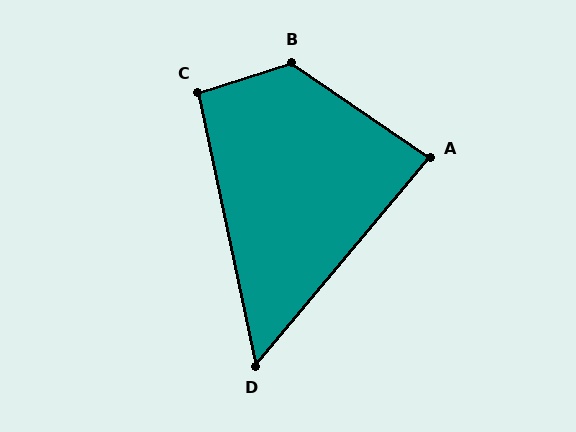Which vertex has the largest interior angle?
B, at approximately 128 degrees.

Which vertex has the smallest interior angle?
D, at approximately 52 degrees.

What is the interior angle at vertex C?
Approximately 96 degrees (obtuse).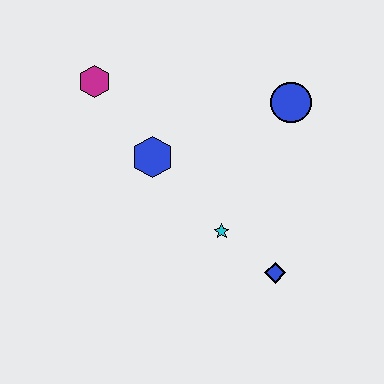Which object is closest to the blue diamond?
The cyan star is closest to the blue diamond.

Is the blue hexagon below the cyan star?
No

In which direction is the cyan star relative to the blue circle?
The cyan star is below the blue circle.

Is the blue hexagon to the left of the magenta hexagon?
No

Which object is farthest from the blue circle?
The magenta hexagon is farthest from the blue circle.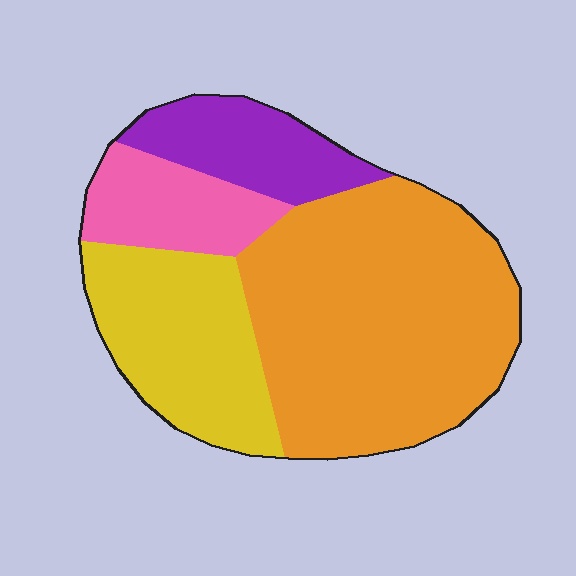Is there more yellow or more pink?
Yellow.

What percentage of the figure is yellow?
Yellow covers roughly 25% of the figure.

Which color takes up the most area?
Orange, at roughly 50%.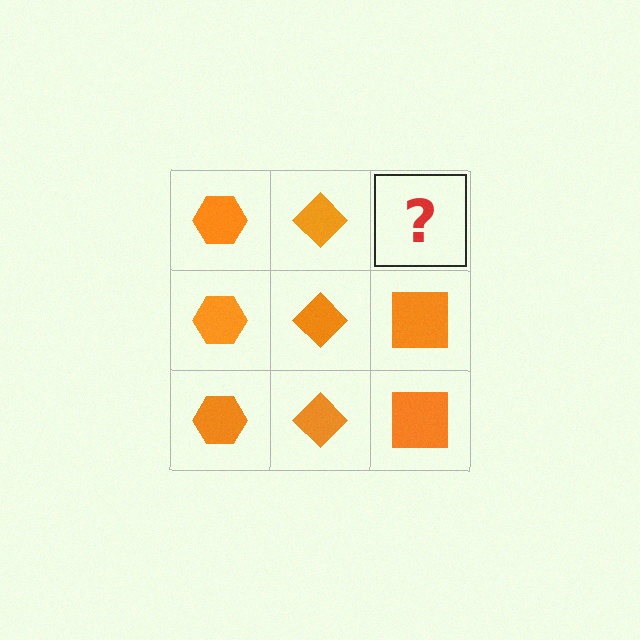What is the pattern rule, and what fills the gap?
The rule is that each column has a consistent shape. The gap should be filled with an orange square.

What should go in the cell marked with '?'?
The missing cell should contain an orange square.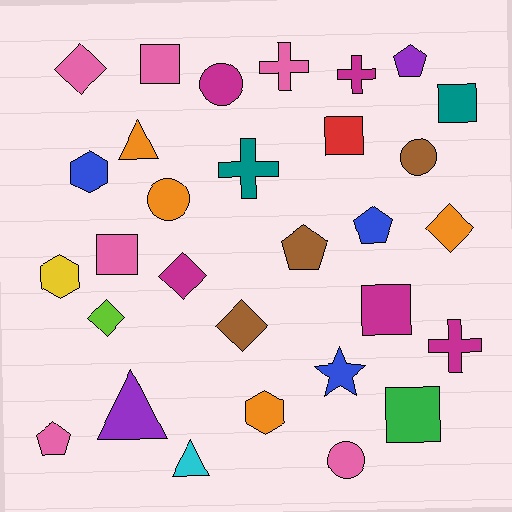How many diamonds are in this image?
There are 5 diamonds.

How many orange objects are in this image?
There are 4 orange objects.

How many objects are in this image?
There are 30 objects.